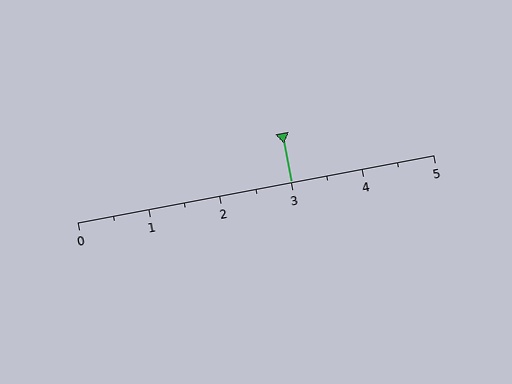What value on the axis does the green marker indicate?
The marker indicates approximately 3.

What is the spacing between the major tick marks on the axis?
The major ticks are spaced 1 apart.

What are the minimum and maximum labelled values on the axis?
The axis runs from 0 to 5.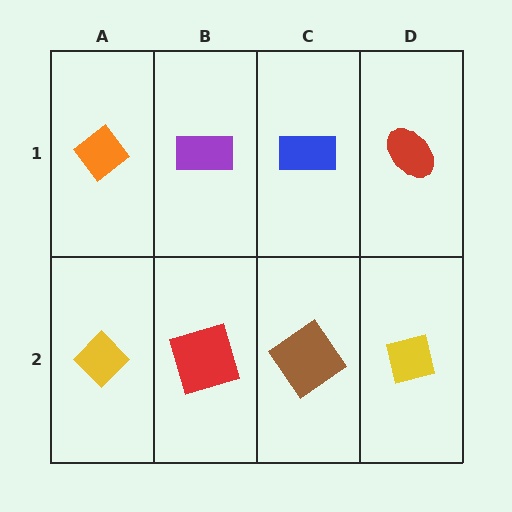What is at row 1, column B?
A purple rectangle.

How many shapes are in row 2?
4 shapes.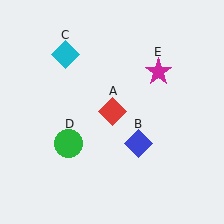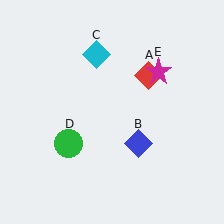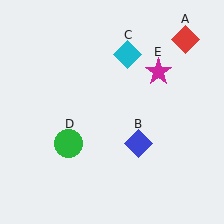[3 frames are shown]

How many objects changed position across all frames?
2 objects changed position: red diamond (object A), cyan diamond (object C).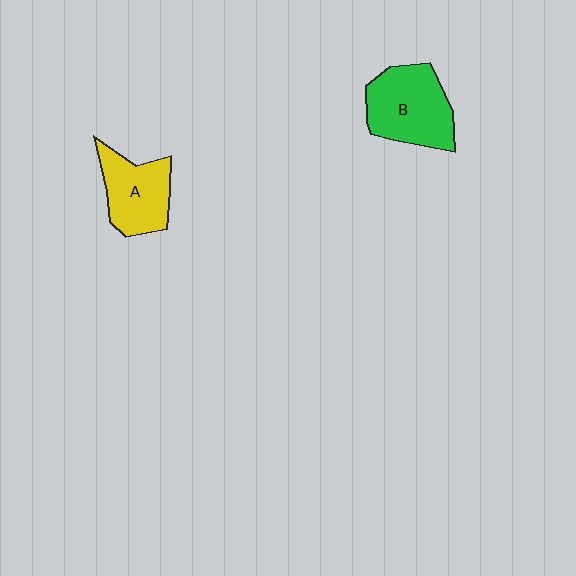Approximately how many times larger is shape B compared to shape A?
Approximately 1.2 times.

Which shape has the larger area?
Shape B (green).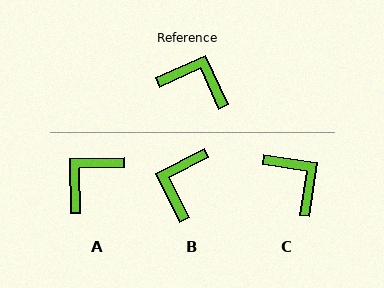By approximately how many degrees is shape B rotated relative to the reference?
Approximately 92 degrees counter-clockwise.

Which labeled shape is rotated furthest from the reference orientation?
B, about 92 degrees away.